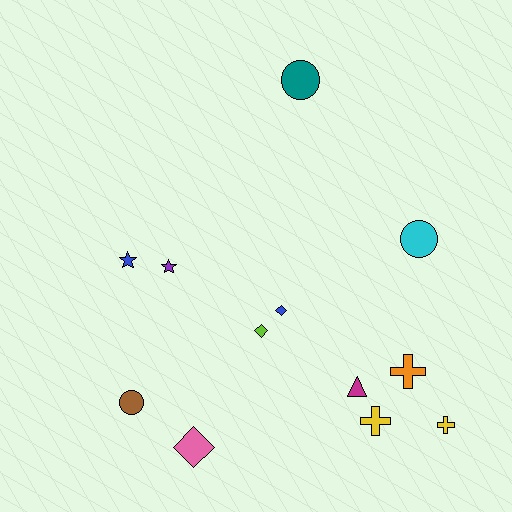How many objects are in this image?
There are 12 objects.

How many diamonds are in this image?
There are 3 diamonds.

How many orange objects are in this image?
There is 1 orange object.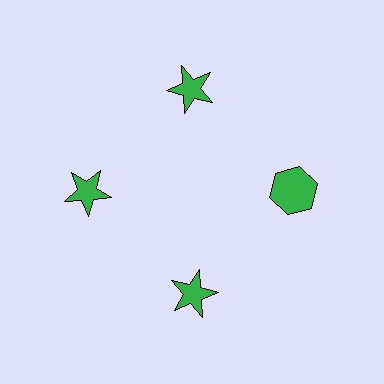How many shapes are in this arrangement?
There are 4 shapes arranged in a ring pattern.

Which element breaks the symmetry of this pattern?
The green hexagon at roughly the 3 o'clock position breaks the symmetry. All other shapes are green stars.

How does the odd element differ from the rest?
It has a different shape: hexagon instead of star.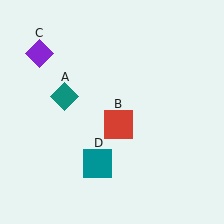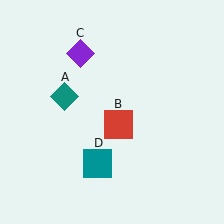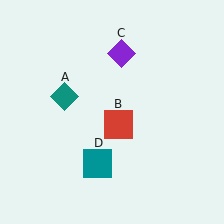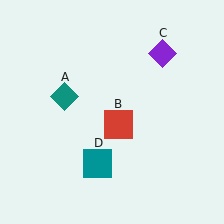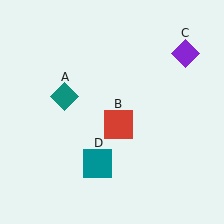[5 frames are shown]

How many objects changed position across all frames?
1 object changed position: purple diamond (object C).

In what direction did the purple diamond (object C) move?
The purple diamond (object C) moved right.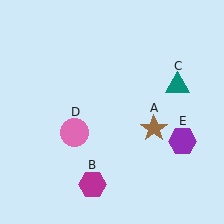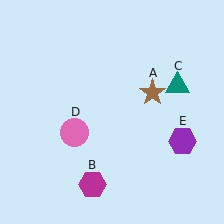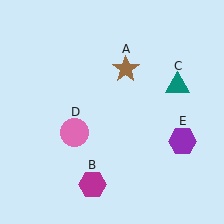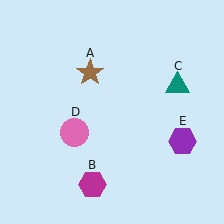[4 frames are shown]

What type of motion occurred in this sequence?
The brown star (object A) rotated counterclockwise around the center of the scene.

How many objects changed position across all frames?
1 object changed position: brown star (object A).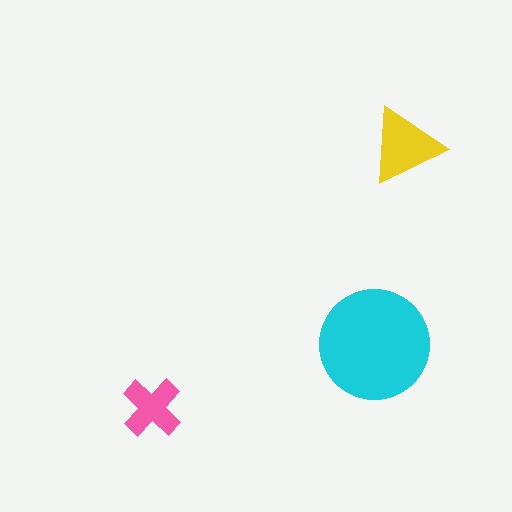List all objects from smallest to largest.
The pink cross, the yellow triangle, the cyan circle.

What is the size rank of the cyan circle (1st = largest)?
1st.